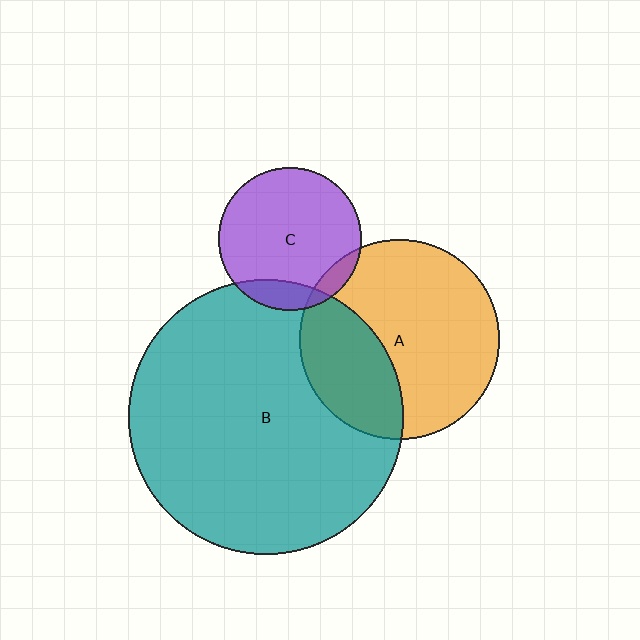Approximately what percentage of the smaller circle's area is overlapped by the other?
Approximately 10%.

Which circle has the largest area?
Circle B (teal).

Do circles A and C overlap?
Yes.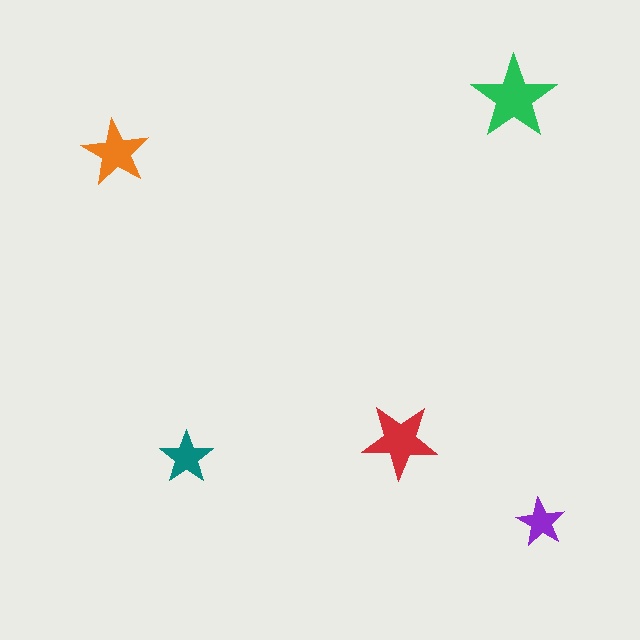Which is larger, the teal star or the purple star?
The teal one.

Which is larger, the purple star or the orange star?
The orange one.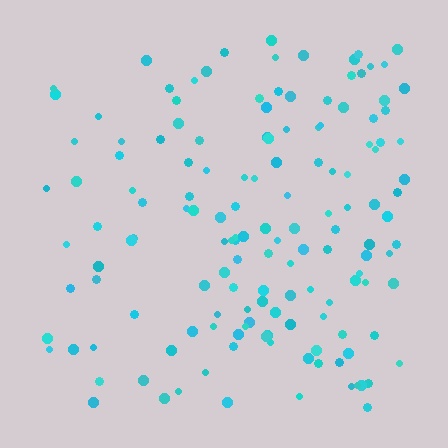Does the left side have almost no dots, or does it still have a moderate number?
Still a moderate number, just noticeably fewer than the right.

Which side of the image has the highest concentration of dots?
The right.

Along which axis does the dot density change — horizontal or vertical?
Horizontal.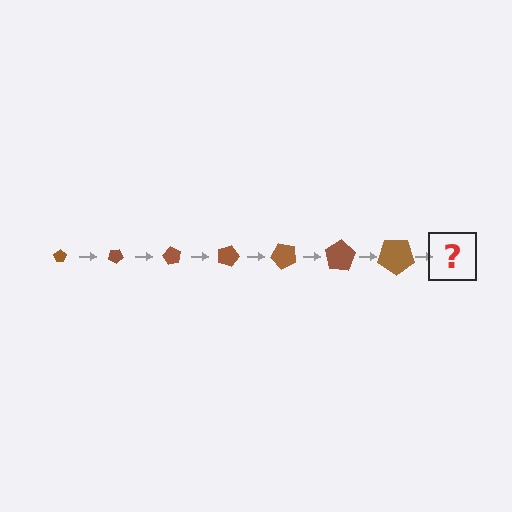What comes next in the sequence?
The next element should be a pentagon, larger than the previous one and rotated 210 degrees from the start.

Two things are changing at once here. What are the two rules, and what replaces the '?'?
The two rules are that the pentagon grows larger each step and it rotates 30 degrees each step. The '?' should be a pentagon, larger than the previous one and rotated 210 degrees from the start.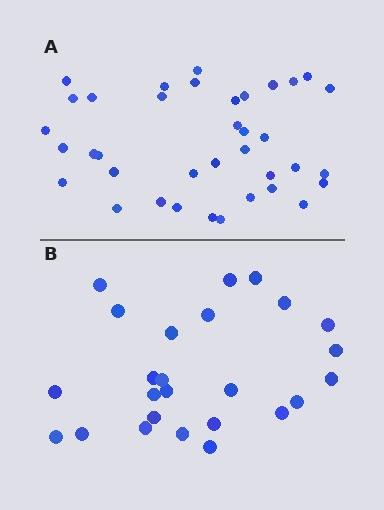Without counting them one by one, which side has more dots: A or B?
Region A (the top region) has more dots.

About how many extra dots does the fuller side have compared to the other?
Region A has roughly 12 or so more dots than region B.